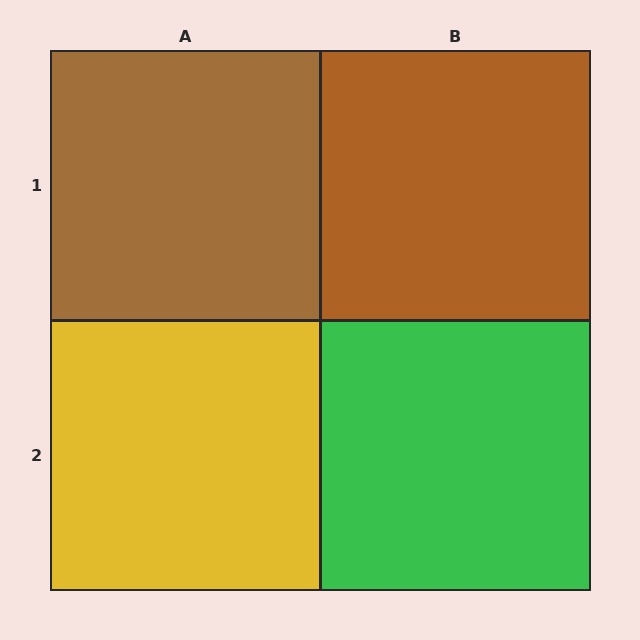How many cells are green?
1 cell is green.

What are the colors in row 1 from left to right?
Brown, brown.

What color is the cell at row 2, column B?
Green.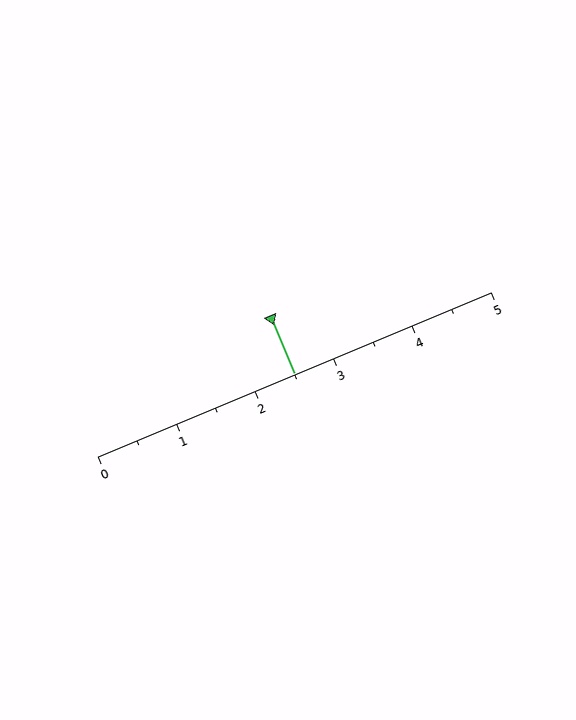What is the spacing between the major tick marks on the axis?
The major ticks are spaced 1 apart.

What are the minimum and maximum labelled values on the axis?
The axis runs from 0 to 5.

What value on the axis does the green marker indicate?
The marker indicates approximately 2.5.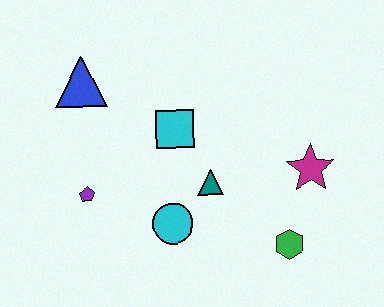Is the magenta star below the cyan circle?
No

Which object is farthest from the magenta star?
The blue triangle is farthest from the magenta star.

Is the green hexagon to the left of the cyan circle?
No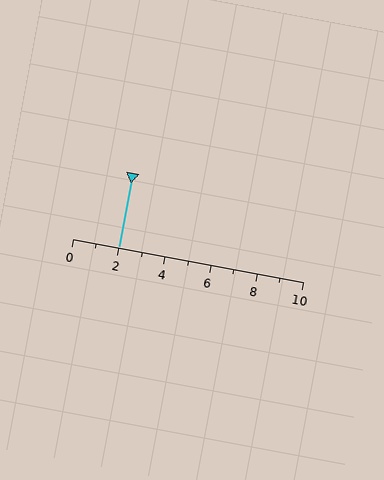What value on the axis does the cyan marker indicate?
The marker indicates approximately 2.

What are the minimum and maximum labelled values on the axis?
The axis runs from 0 to 10.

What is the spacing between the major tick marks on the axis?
The major ticks are spaced 2 apart.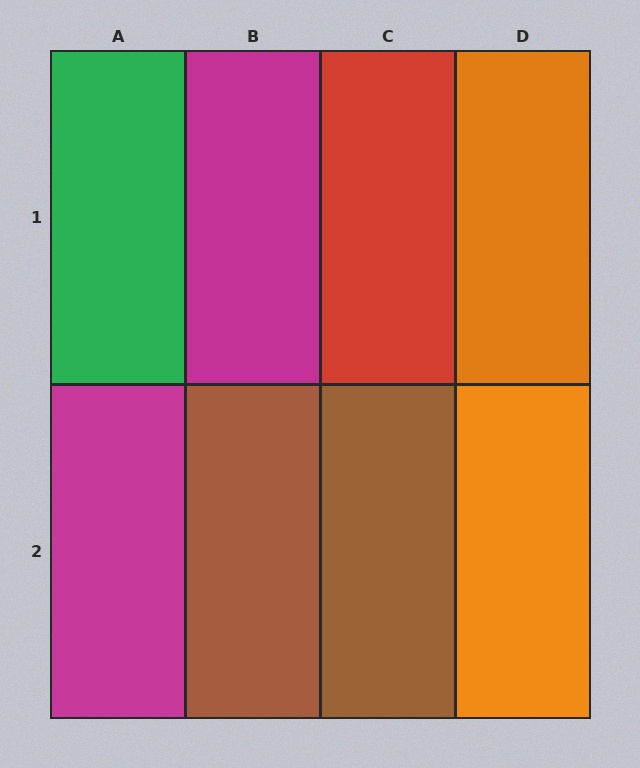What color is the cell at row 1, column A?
Green.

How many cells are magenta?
2 cells are magenta.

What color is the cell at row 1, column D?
Orange.